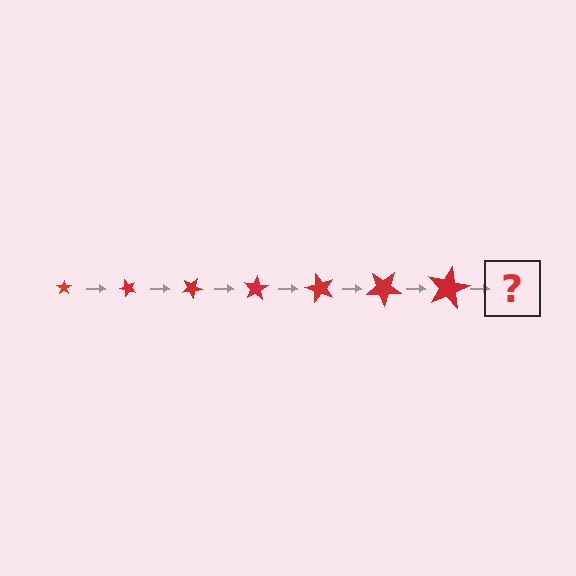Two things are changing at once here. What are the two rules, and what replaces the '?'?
The two rules are that the star grows larger each step and it rotates 50 degrees each step. The '?' should be a star, larger than the previous one and rotated 350 degrees from the start.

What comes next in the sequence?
The next element should be a star, larger than the previous one and rotated 350 degrees from the start.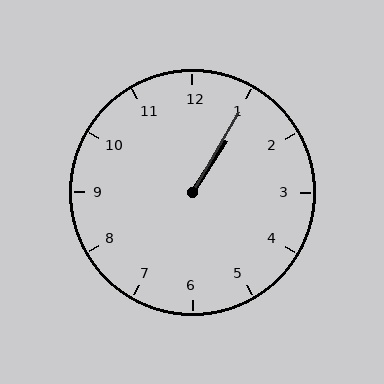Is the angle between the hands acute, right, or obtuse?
It is acute.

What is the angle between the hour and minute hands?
Approximately 2 degrees.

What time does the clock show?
1:05.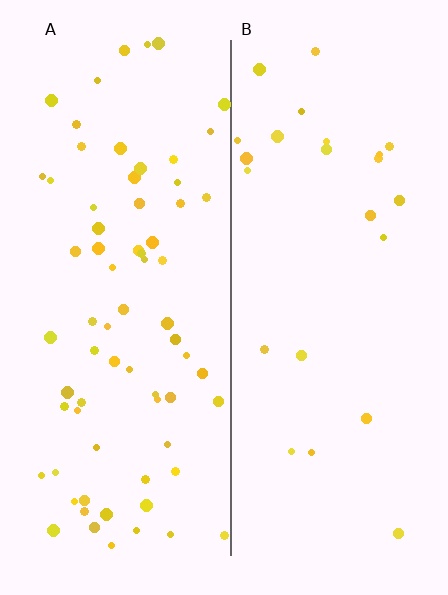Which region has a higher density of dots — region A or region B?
A (the left).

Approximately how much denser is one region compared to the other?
Approximately 2.9× — region A over region B.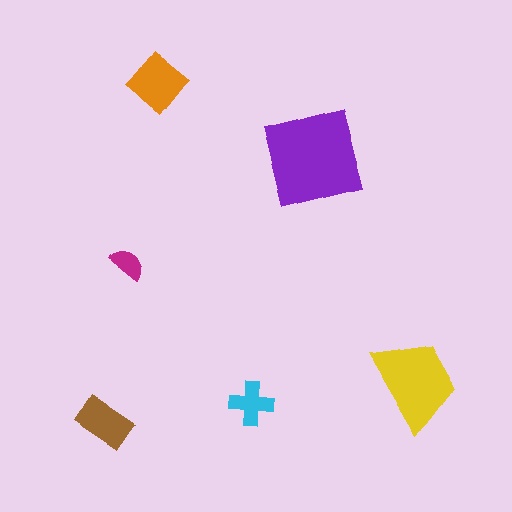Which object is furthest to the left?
The brown rectangle is leftmost.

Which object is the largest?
The purple square.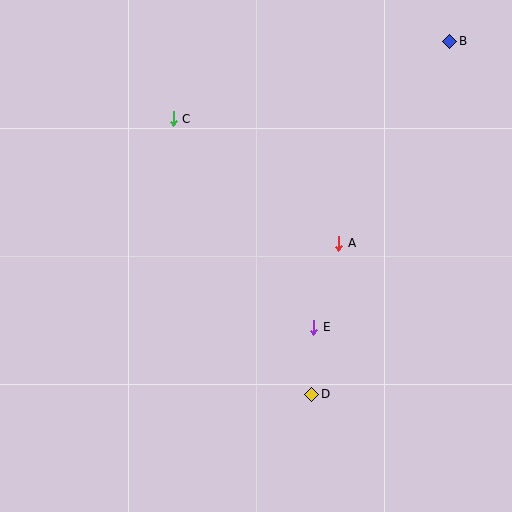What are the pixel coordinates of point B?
Point B is at (450, 41).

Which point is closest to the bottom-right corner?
Point D is closest to the bottom-right corner.